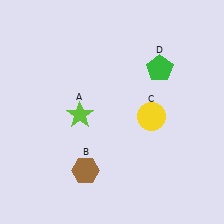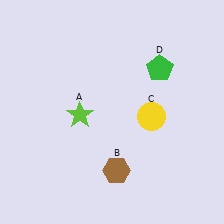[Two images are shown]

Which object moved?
The brown hexagon (B) moved right.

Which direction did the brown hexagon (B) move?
The brown hexagon (B) moved right.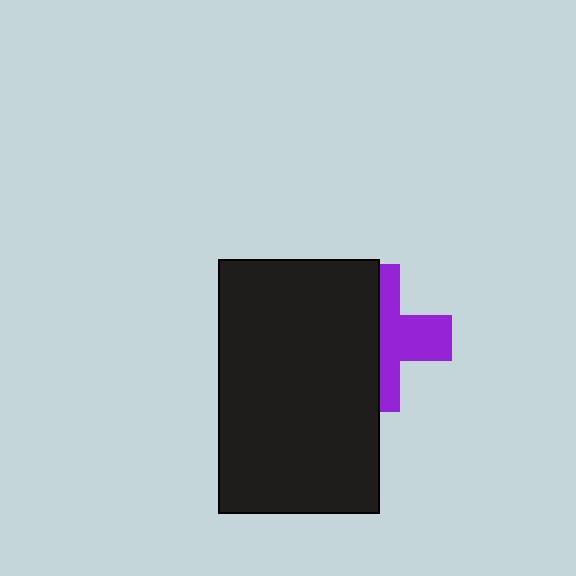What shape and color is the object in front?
The object in front is a black rectangle.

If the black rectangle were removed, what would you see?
You would see the complete purple cross.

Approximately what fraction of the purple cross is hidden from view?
Roughly 53% of the purple cross is hidden behind the black rectangle.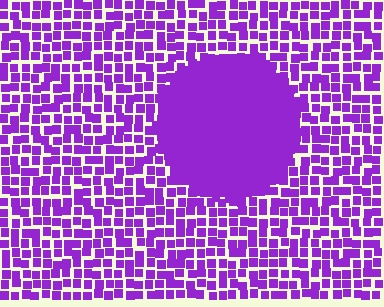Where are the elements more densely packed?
The elements are more densely packed inside the circle boundary.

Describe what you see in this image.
The image contains small purple elements arranged at two different densities. A circle-shaped region is visible where the elements are more densely packed than the surrounding area.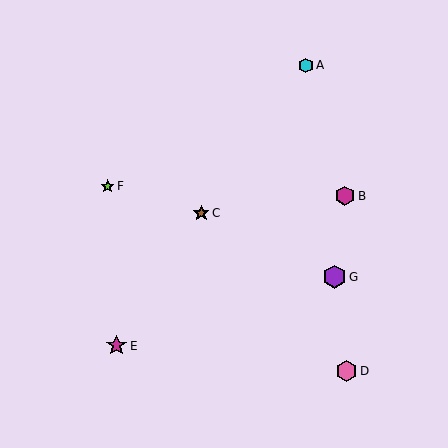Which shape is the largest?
The purple hexagon (labeled G) is the largest.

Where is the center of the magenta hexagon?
The center of the magenta hexagon is at (345, 196).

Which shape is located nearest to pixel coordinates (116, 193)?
The lime star (labeled F) at (108, 186) is nearest to that location.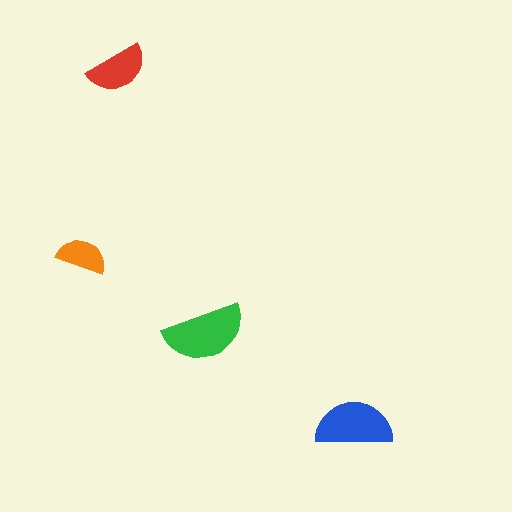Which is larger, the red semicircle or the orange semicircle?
The red one.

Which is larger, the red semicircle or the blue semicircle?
The blue one.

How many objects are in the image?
There are 4 objects in the image.